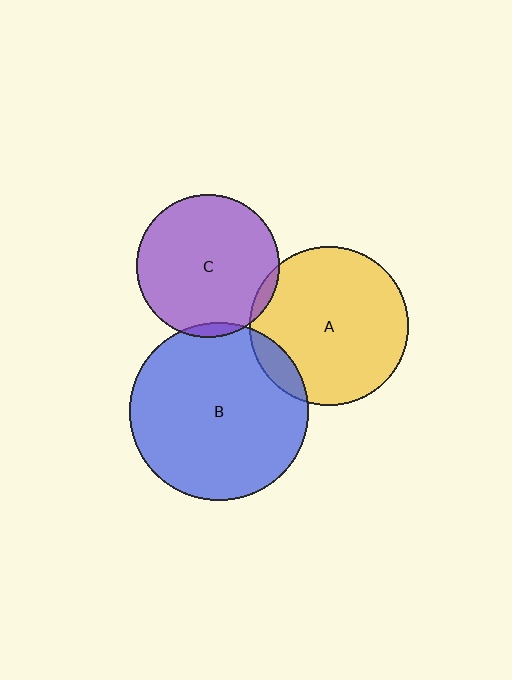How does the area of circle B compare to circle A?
Approximately 1.3 times.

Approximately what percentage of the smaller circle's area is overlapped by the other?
Approximately 5%.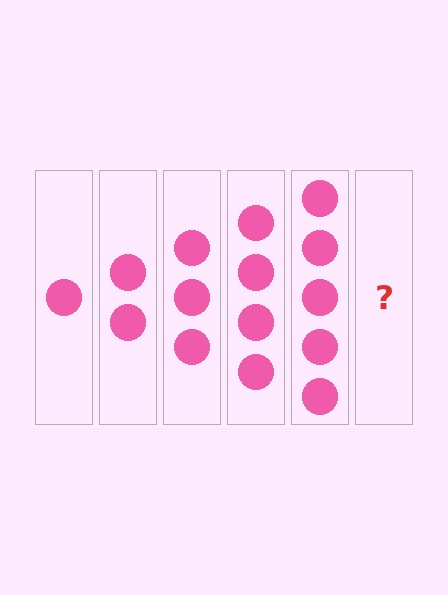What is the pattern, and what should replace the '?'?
The pattern is that each step adds one more circle. The '?' should be 6 circles.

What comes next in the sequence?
The next element should be 6 circles.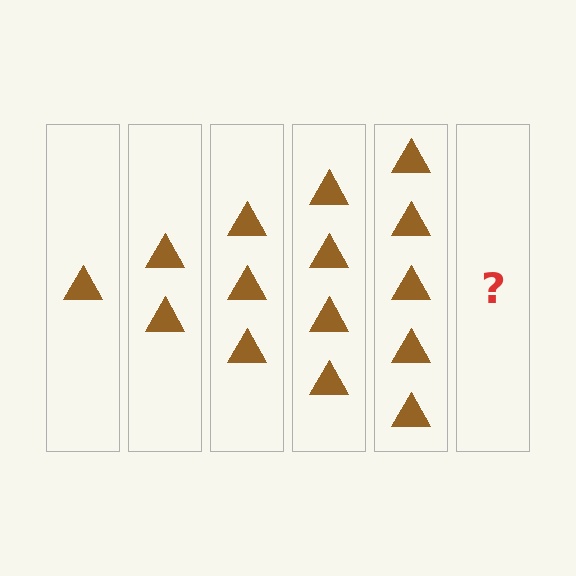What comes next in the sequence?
The next element should be 6 triangles.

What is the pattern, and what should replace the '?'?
The pattern is that each step adds one more triangle. The '?' should be 6 triangles.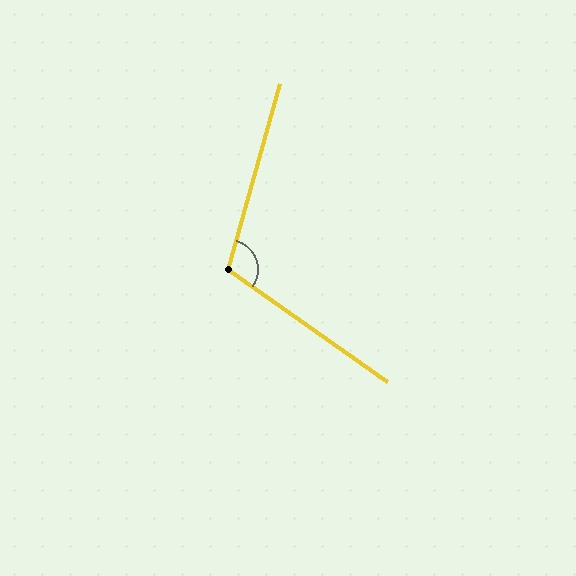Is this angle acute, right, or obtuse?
It is obtuse.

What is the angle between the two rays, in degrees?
Approximately 110 degrees.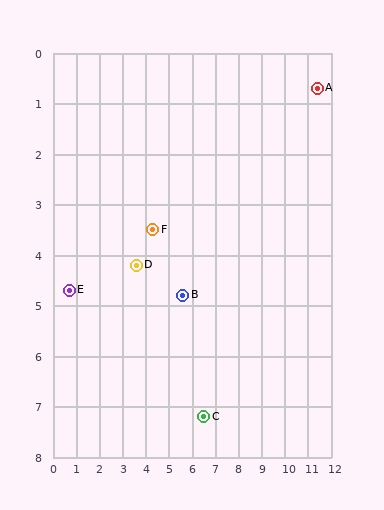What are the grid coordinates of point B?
Point B is at approximately (5.6, 4.8).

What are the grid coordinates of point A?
Point A is at approximately (11.4, 0.7).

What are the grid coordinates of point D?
Point D is at approximately (3.6, 4.2).